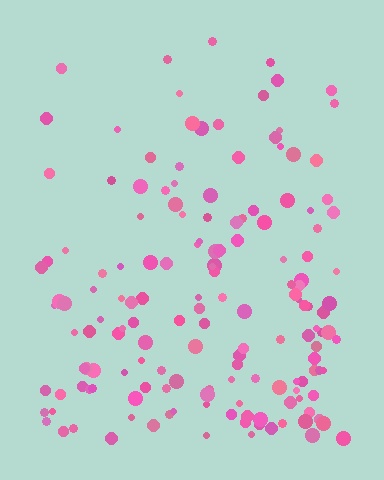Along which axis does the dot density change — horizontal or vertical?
Vertical.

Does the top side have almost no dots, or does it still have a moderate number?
Still a moderate number, just noticeably fewer than the bottom.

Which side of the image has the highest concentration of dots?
The bottom.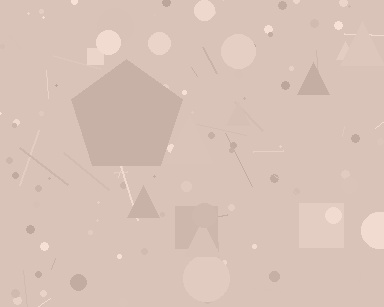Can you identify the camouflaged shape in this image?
The camouflaged shape is a pentagon.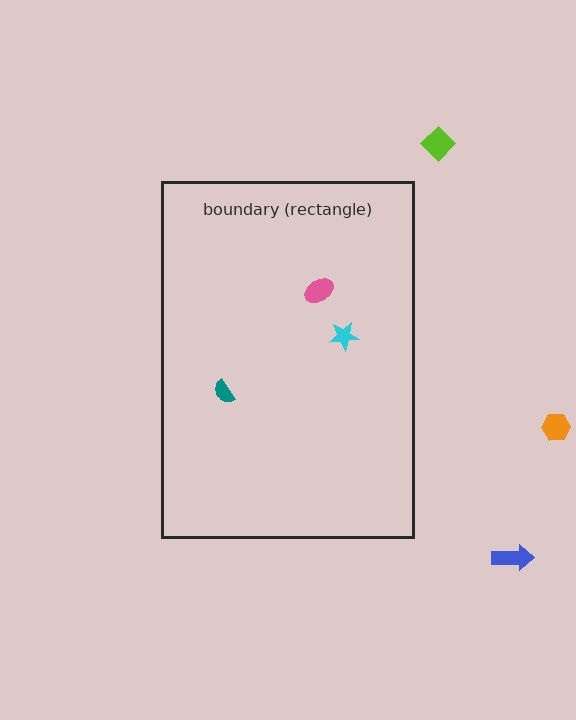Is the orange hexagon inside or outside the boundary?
Outside.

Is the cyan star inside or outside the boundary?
Inside.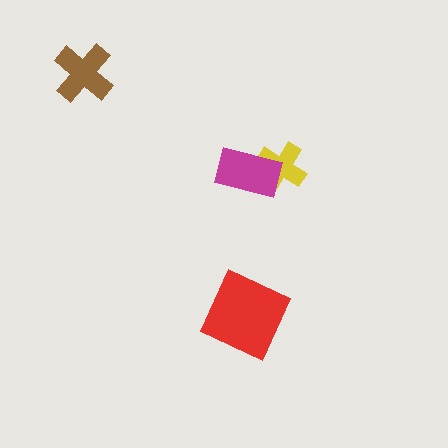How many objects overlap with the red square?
0 objects overlap with the red square.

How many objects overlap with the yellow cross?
1 object overlaps with the yellow cross.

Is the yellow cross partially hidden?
Yes, it is partially covered by another shape.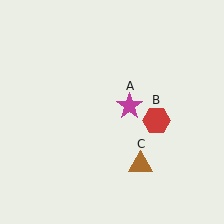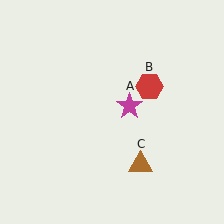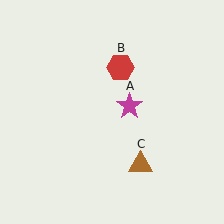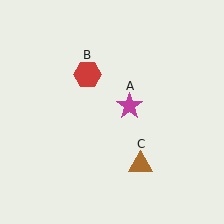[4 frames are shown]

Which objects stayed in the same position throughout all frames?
Magenta star (object A) and brown triangle (object C) remained stationary.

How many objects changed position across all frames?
1 object changed position: red hexagon (object B).